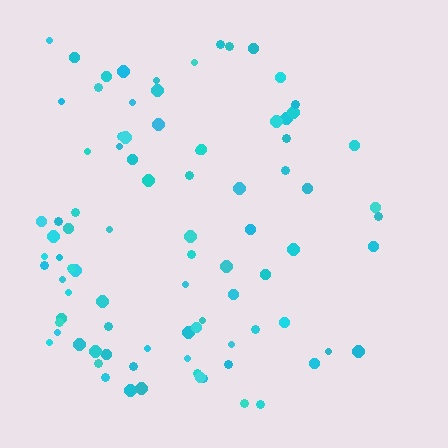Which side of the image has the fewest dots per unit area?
The right.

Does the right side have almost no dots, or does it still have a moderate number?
Still a moderate number, just noticeably fewer than the left.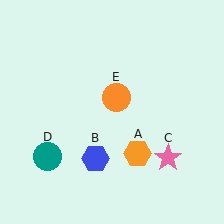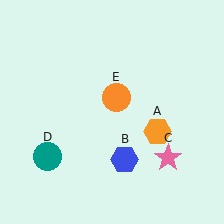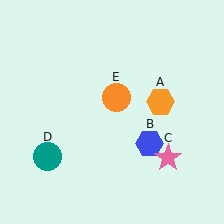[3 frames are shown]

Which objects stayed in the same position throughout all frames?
Pink star (object C) and teal circle (object D) and orange circle (object E) remained stationary.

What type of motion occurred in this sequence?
The orange hexagon (object A), blue hexagon (object B) rotated counterclockwise around the center of the scene.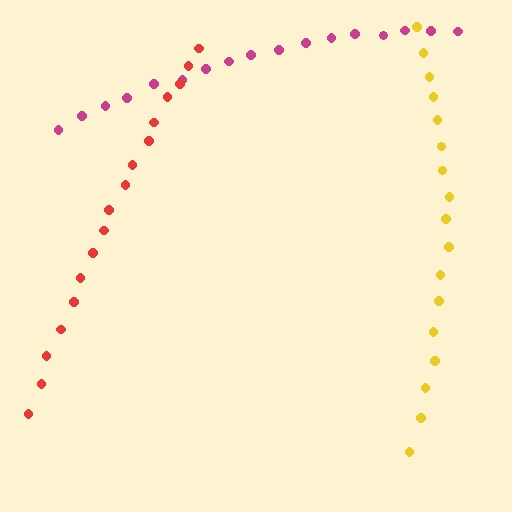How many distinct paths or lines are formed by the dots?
There are 3 distinct paths.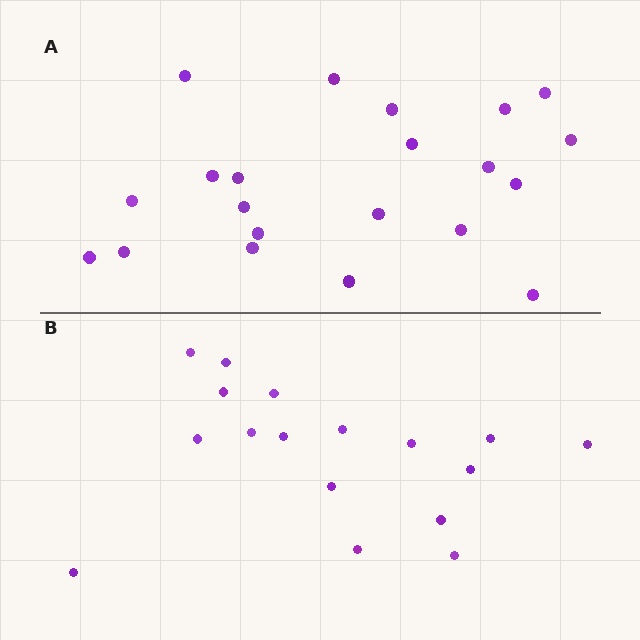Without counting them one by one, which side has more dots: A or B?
Region A (the top region) has more dots.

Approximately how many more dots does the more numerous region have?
Region A has about 4 more dots than region B.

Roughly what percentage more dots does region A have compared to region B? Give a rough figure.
About 25% more.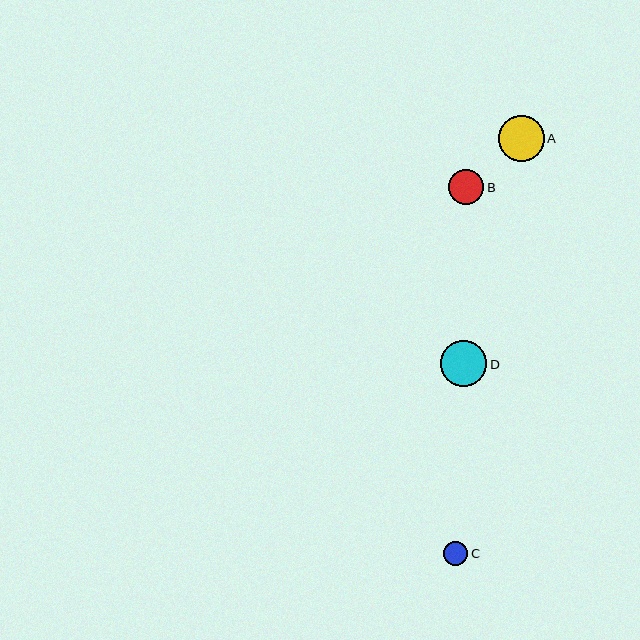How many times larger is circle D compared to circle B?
Circle D is approximately 1.3 times the size of circle B.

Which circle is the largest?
Circle D is the largest with a size of approximately 46 pixels.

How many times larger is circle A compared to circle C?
Circle A is approximately 1.9 times the size of circle C.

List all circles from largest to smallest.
From largest to smallest: D, A, B, C.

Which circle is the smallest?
Circle C is the smallest with a size of approximately 24 pixels.